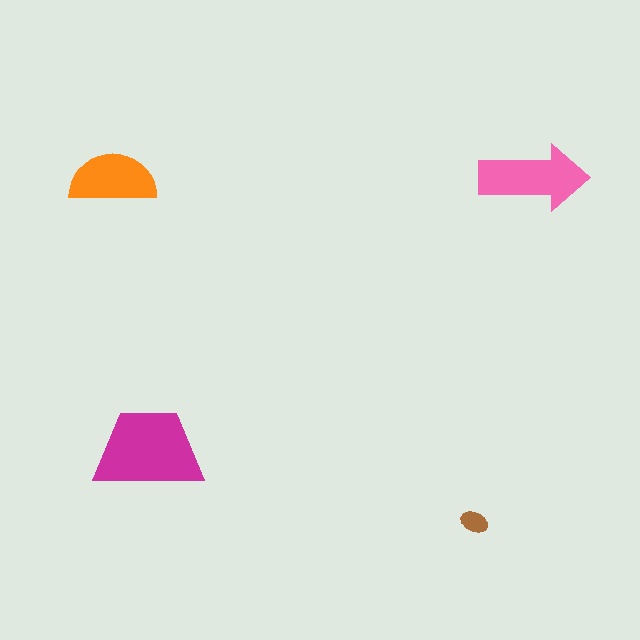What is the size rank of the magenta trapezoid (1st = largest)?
1st.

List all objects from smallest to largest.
The brown ellipse, the orange semicircle, the pink arrow, the magenta trapezoid.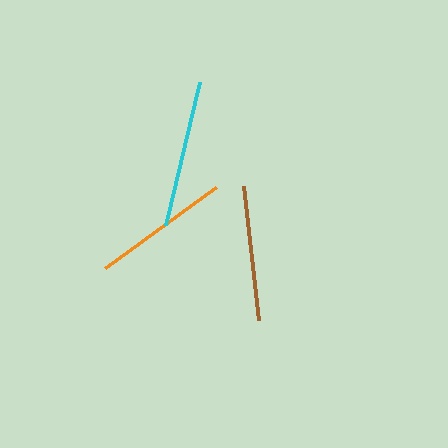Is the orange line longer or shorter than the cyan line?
The cyan line is longer than the orange line.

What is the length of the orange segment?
The orange segment is approximately 137 pixels long.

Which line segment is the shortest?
The brown line is the shortest at approximately 134 pixels.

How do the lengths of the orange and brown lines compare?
The orange and brown lines are approximately the same length.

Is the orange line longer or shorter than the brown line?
The orange line is longer than the brown line.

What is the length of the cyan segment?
The cyan segment is approximately 147 pixels long.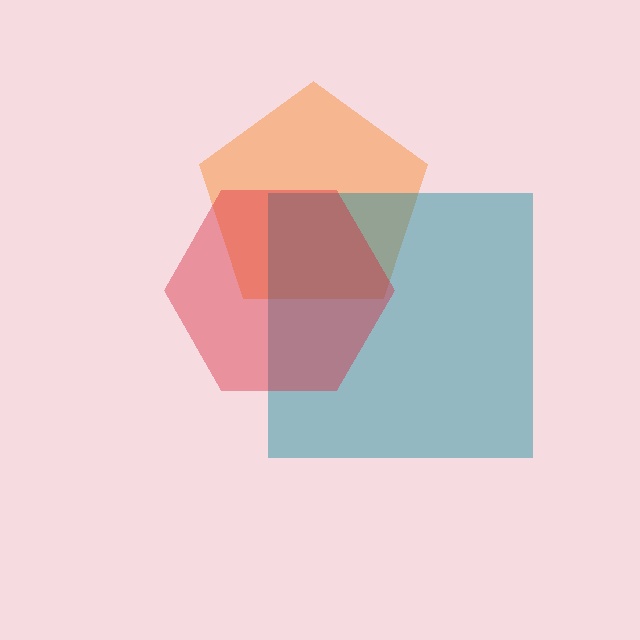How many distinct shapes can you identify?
There are 3 distinct shapes: an orange pentagon, a teal square, a red hexagon.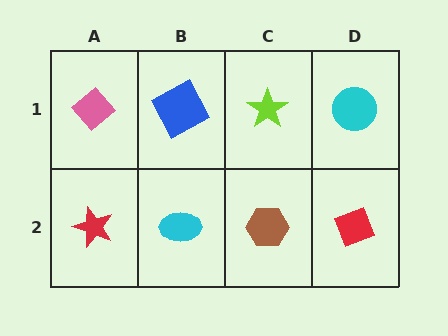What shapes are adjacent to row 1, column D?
A red diamond (row 2, column D), a lime star (row 1, column C).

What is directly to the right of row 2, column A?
A cyan ellipse.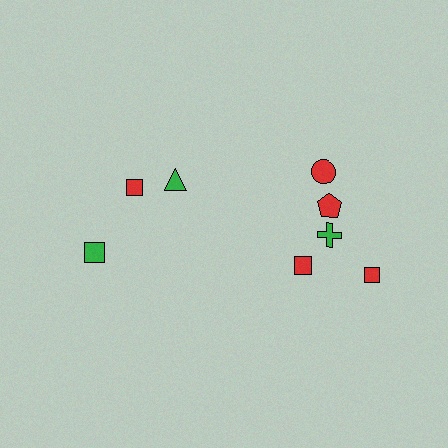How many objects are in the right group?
There are 5 objects.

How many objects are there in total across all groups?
There are 8 objects.